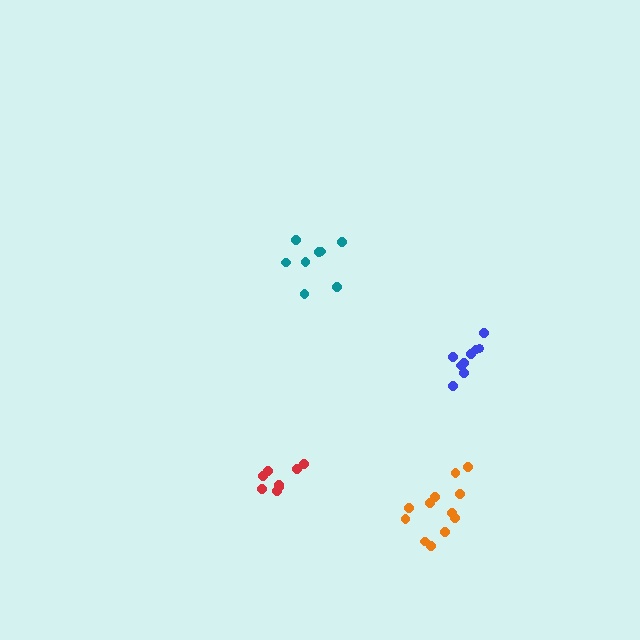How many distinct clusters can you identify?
There are 4 distinct clusters.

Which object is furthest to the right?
The blue cluster is rightmost.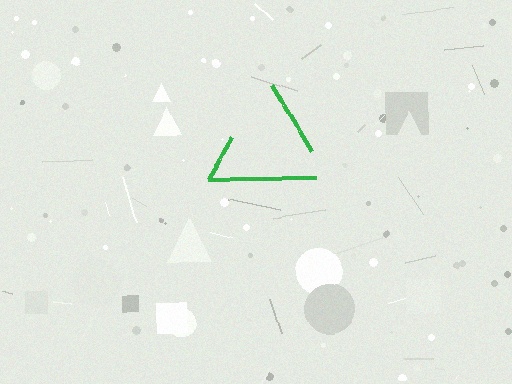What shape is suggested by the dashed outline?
The dashed outline suggests a triangle.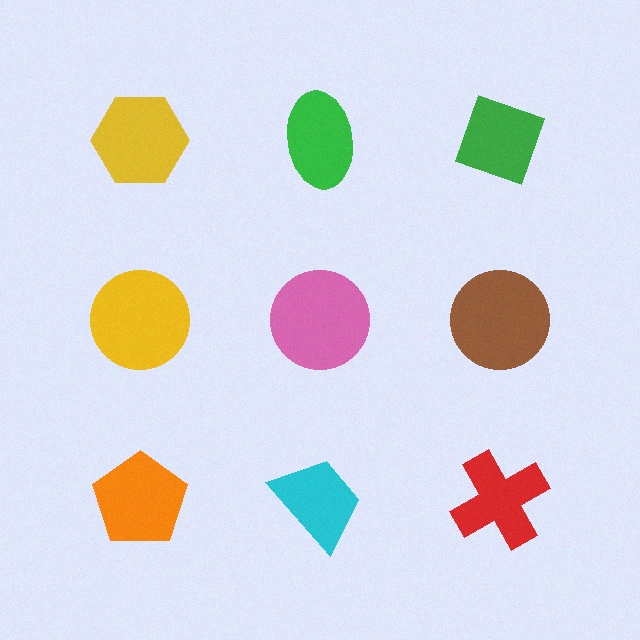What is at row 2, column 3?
A brown circle.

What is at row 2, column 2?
A pink circle.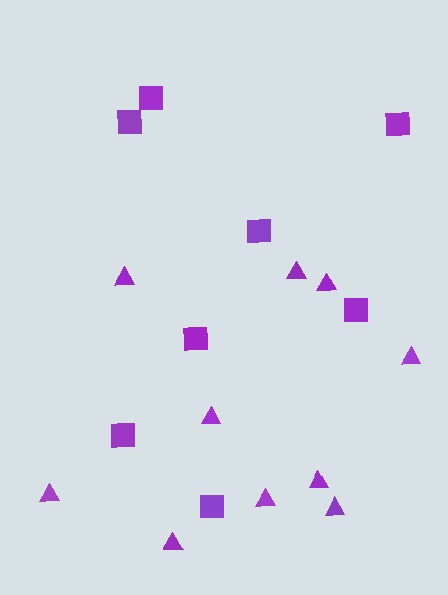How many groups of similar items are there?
There are 2 groups: one group of triangles (10) and one group of squares (8).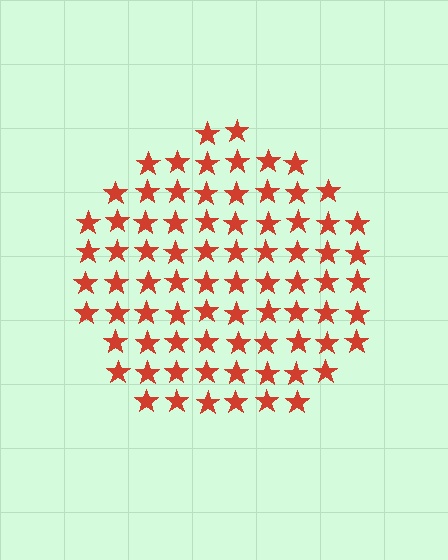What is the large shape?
The large shape is a circle.